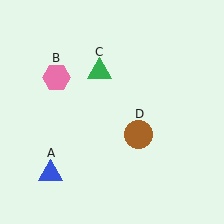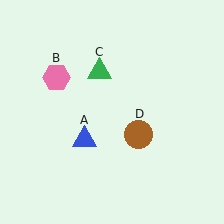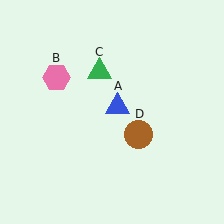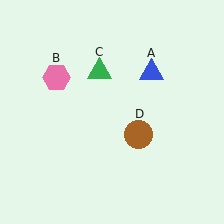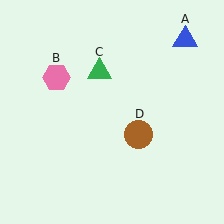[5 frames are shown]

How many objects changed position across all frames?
1 object changed position: blue triangle (object A).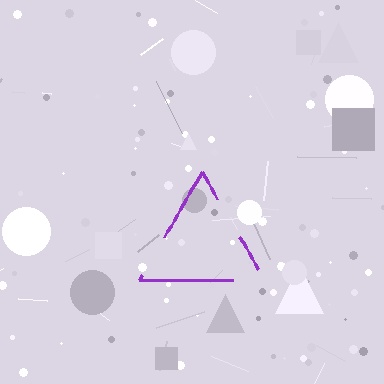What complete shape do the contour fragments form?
The contour fragments form a triangle.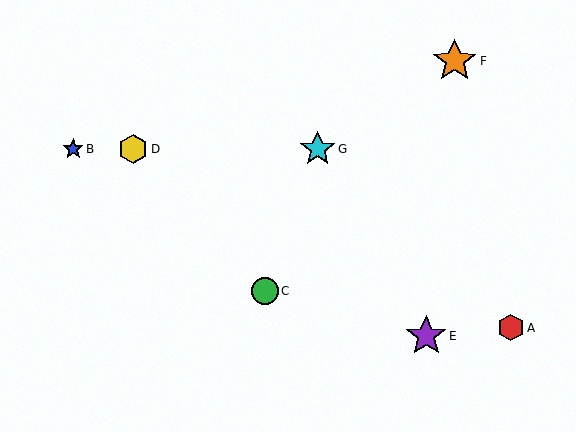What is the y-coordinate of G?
Object G is at y≈149.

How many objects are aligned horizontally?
3 objects (B, D, G) are aligned horizontally.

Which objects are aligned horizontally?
Objects B, D, G are aligned horizontally.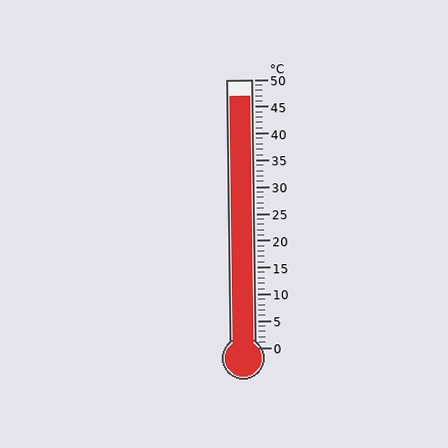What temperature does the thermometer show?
The thermometer shows approximately 47°C.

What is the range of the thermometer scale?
The thermometer scale ranges from 0°C to 50°C.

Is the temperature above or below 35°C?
The temperature is above 35°C.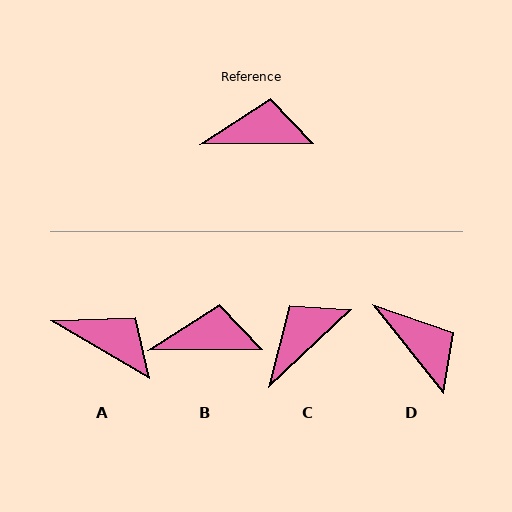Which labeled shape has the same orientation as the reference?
B.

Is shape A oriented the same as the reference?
No, it is off by about 31 degrees.